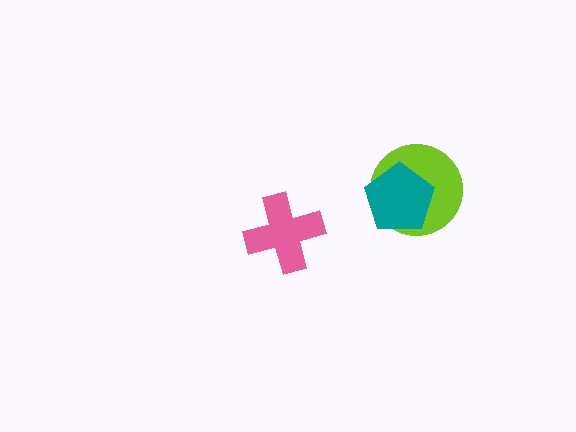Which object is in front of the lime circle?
The teal pentagon is in front of the lime circle.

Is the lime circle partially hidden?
Yes, it is partially covered by another shape.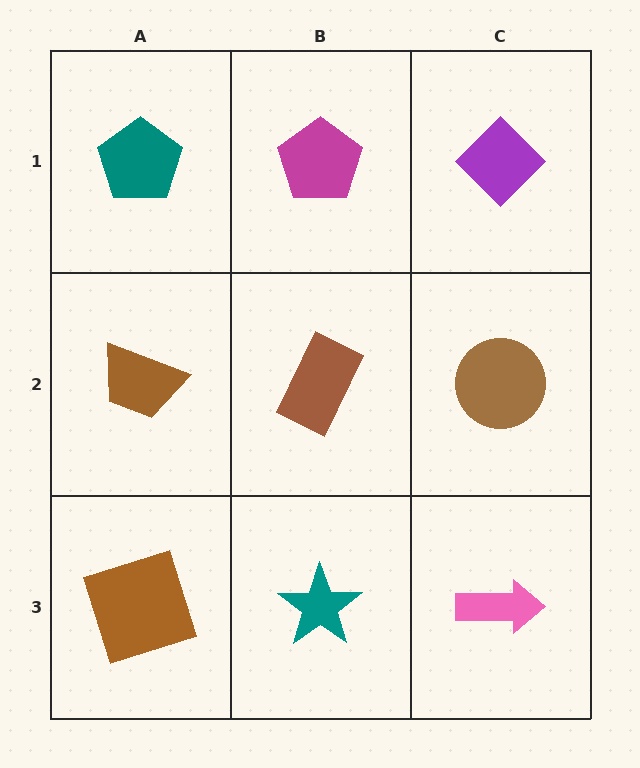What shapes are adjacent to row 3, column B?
A brown rectangle (row 2, column B), a brown square (row 3, column A), a pink arrow (row 3, column C).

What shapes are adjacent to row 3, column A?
A brown trapezoid (row 2, column A), a teal star (row 3, column B).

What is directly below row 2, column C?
A pink arrow.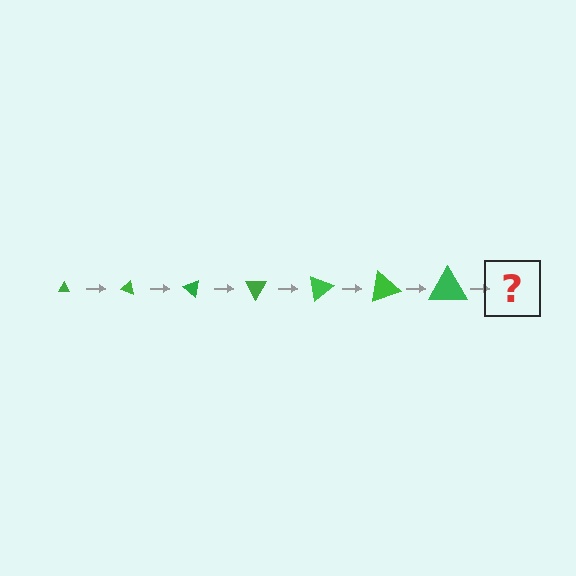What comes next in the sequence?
The next element should be a triangle, larger than the previous one and rotated 140 degrees from the start.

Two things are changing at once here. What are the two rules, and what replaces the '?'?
The two rules are that the triangle grows larger each step and it rotates 20 degrees each step. The '?' should be a triangle, larger than the previous one and rotated 140 degrees from the start.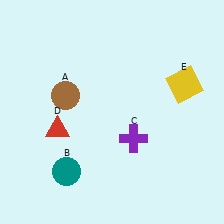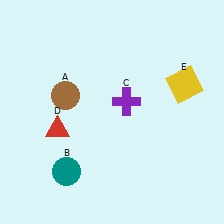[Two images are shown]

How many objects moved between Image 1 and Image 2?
1 object moved between the two images.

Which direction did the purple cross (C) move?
The purple cross (C) moved up.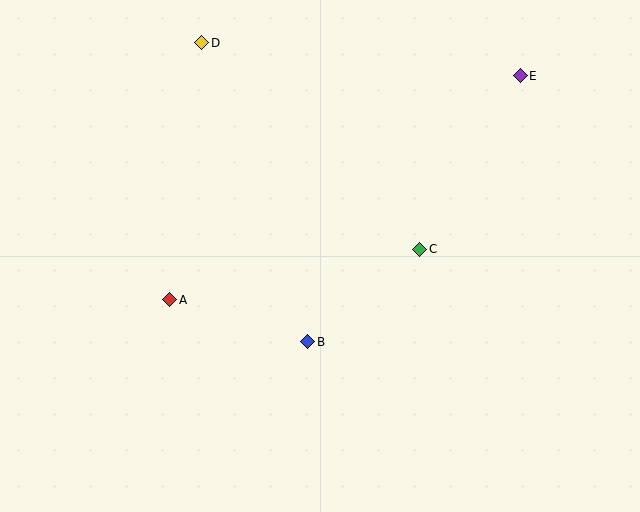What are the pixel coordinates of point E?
Point E is at (520, 76).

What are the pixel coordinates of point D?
Point D is at (202, 43).